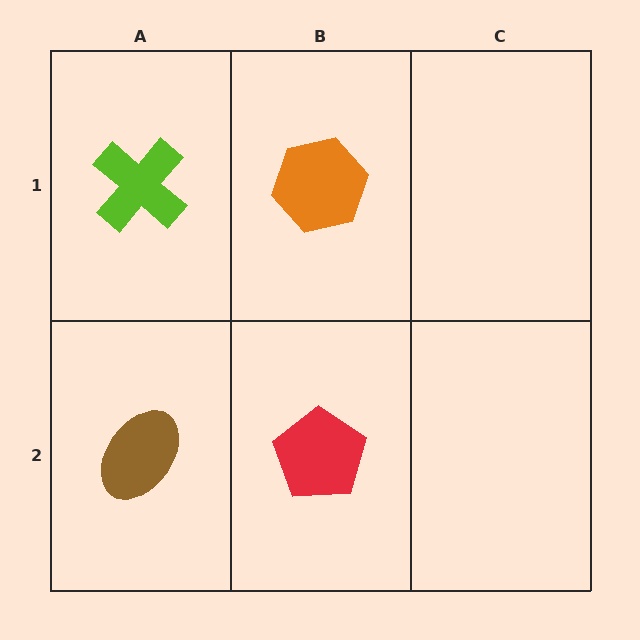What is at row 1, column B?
An orange hexagon.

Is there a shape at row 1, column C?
No, that cell is empty.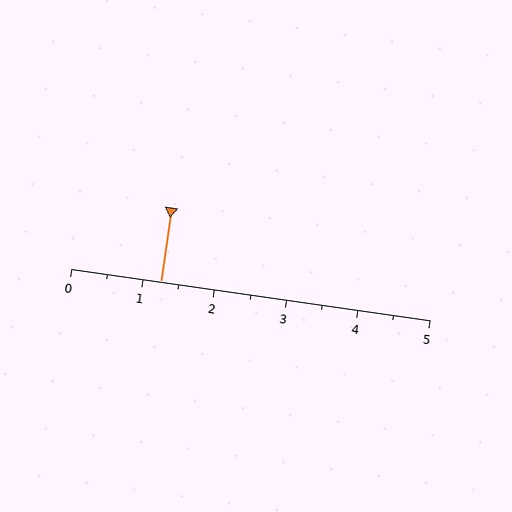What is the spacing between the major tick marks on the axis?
The major ticks are spaced 1 apart.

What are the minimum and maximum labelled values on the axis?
The axis runs from 0 to 5.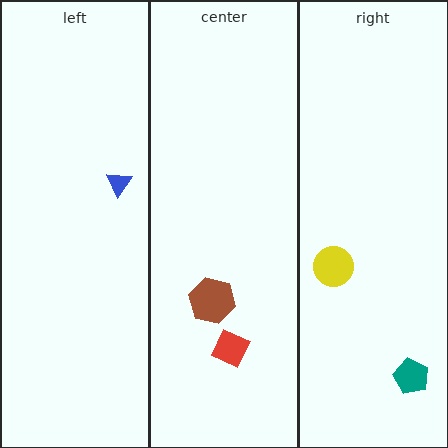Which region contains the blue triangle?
The left region.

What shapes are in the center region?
The brown hexagon, the red diamond.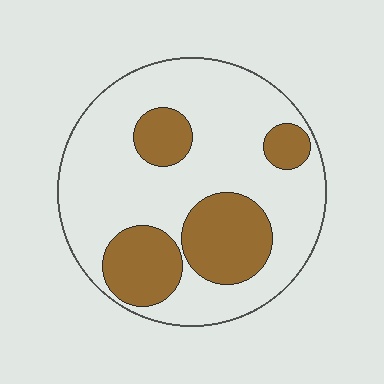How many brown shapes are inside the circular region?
4.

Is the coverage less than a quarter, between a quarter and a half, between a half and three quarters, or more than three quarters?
Between a quarter and a half.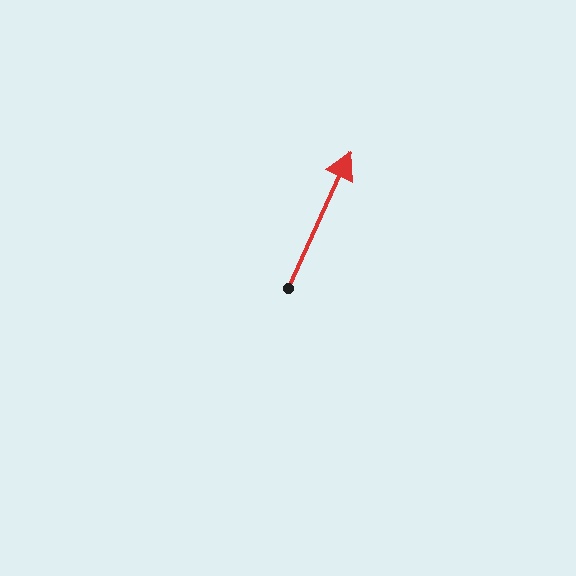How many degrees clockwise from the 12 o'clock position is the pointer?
Approximately 25 degrees.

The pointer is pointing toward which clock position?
Roughly 1 o'clock.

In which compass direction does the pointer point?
Northeast.